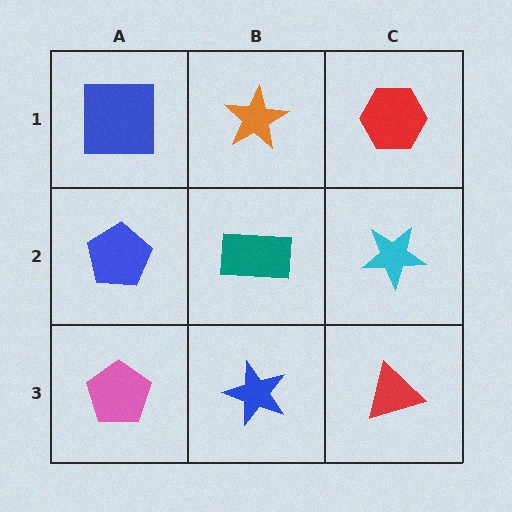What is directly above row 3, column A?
A blue pentagon.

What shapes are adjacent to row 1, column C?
A cyan star (row 2, column C), an orange star (row 1, column B).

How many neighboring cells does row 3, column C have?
2.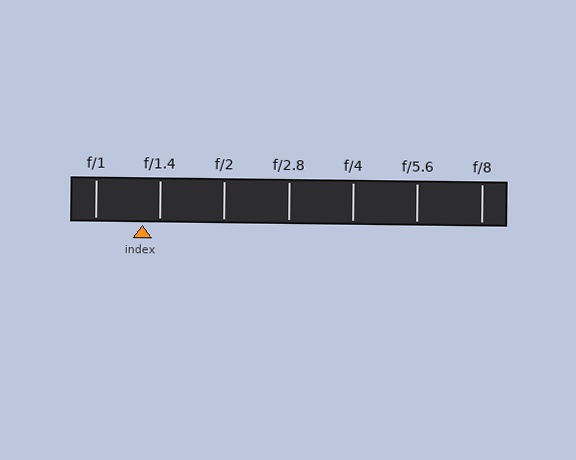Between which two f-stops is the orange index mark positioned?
The index mark is between f/1 and f/1.4.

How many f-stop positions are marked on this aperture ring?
There are 7 f-stop positions marked.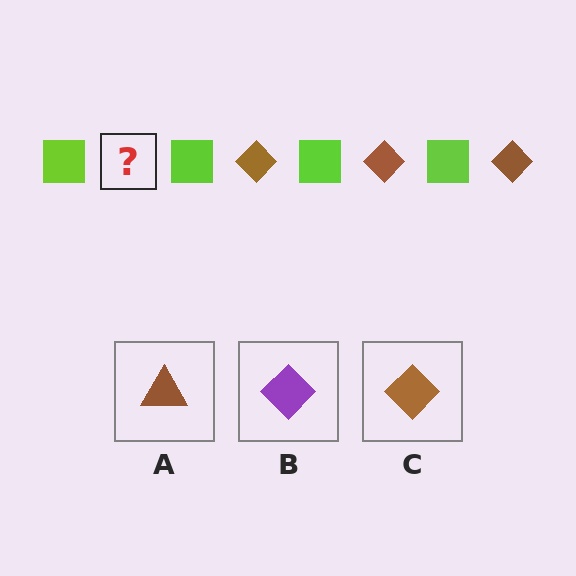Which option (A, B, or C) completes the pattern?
C.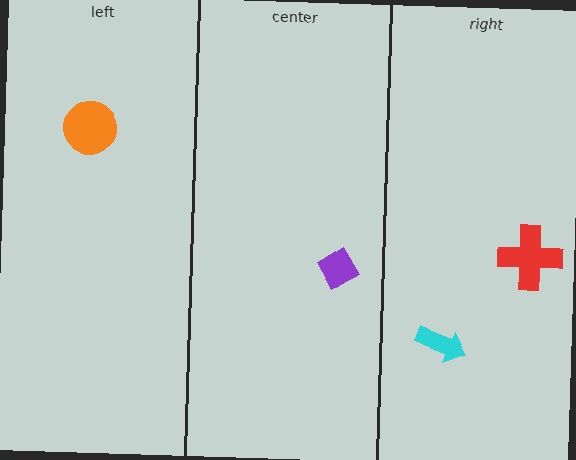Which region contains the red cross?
The right region.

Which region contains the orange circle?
The left region.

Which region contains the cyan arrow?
The right region.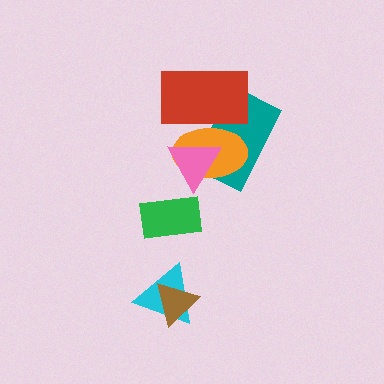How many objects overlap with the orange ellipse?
3 objects overlap with the orange ellipse.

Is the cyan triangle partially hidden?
Yes, it is partially covered by another shape.